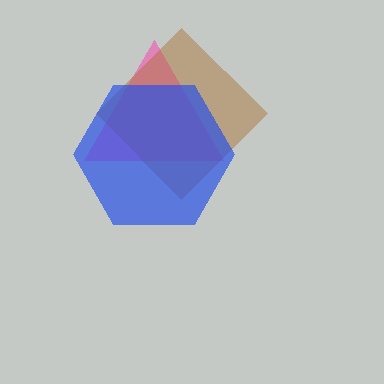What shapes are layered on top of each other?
The layered shapes are: a pink triangle, a brown diamond, a blue hexagon.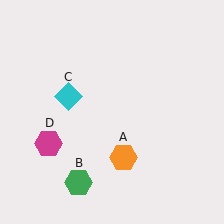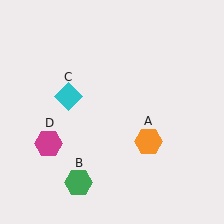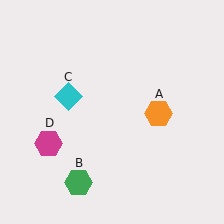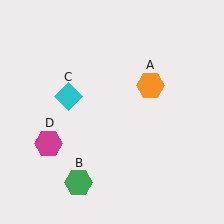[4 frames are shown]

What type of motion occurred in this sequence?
The orange hexagon (object A) rotated counterclockwise around the center of the scene.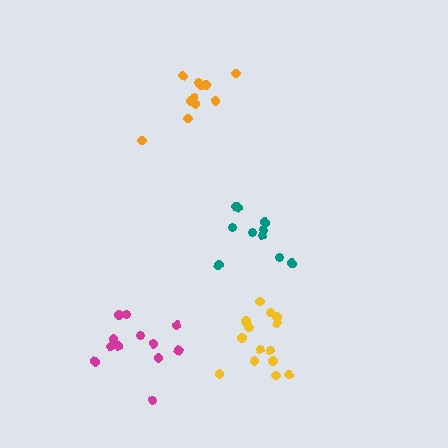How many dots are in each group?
Group 1: 11 dots, Group 2: 10 dots, Group 3: 14 dots, Group 4: 12 dots (47 total).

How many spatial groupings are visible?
There are 4 spatial groupings.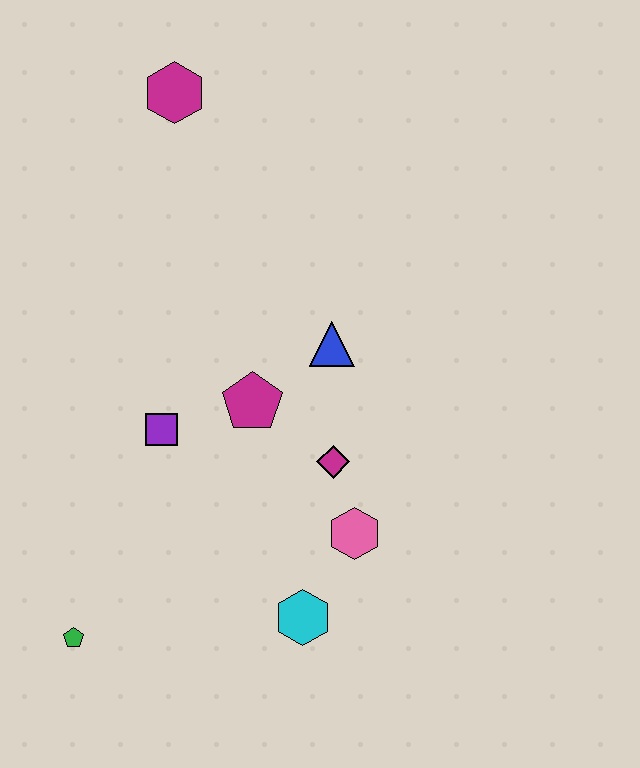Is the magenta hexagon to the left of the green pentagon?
No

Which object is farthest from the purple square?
The magenta hexagon is farthest from the purple square.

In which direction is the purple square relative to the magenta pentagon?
The purple square is to the left of the magenta pentagon.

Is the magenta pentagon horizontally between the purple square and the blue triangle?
Yes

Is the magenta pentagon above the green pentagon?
Yes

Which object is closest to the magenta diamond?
The pink hexagon is closest to the magenta diamond.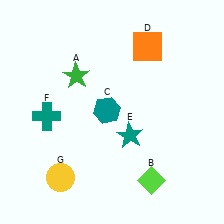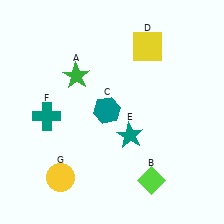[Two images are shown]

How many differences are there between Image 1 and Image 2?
There is 1 difference between the two images.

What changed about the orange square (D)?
In Image 1, D is orange. In Image 2, it changed to yellow.